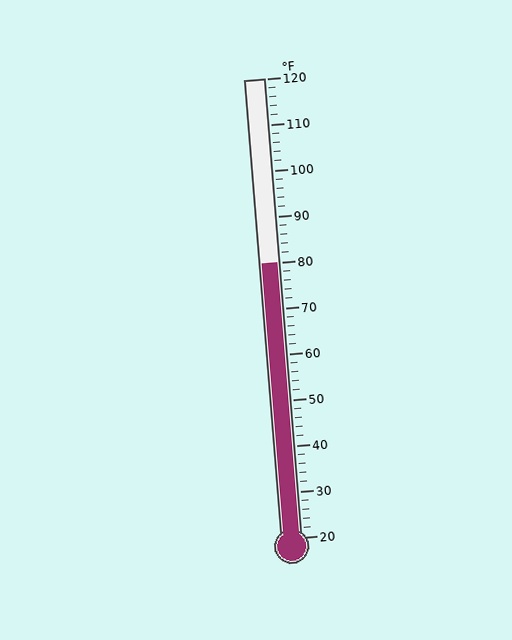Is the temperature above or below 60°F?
The temperature is above 60°F.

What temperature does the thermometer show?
The thermometer shows approximately 80°F.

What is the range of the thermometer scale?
The thermometer scale ranges from 20°F to 120°F.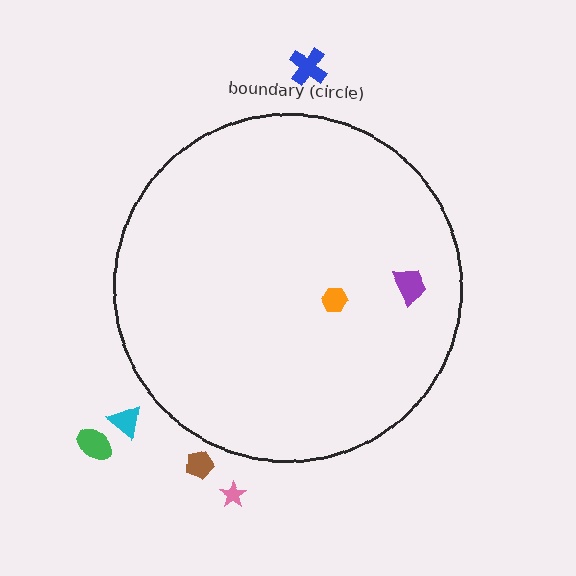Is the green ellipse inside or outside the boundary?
Outside.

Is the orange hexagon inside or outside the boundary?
Inside.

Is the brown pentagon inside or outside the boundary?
Outside.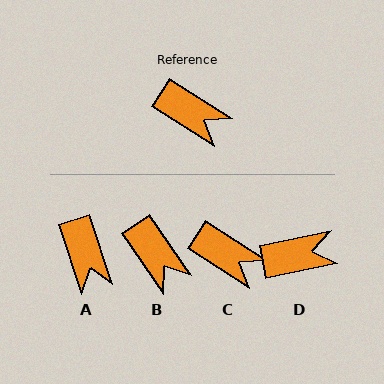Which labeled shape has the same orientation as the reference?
C.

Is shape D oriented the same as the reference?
No, it is off by about 44 degrees.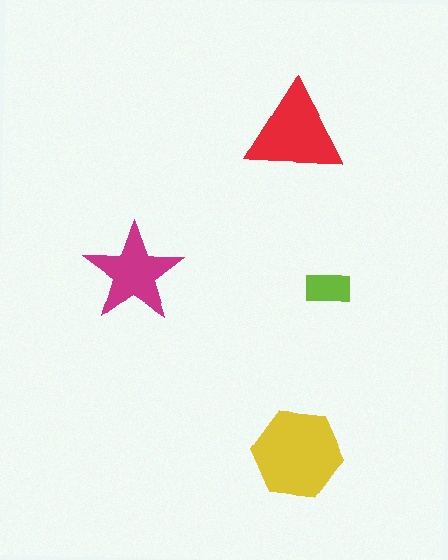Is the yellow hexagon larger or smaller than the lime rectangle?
Larger.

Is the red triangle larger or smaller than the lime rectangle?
Larger.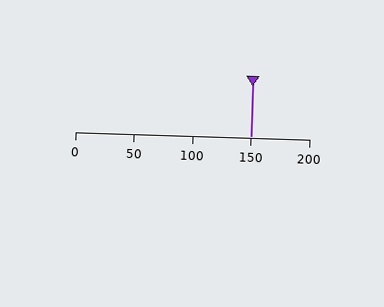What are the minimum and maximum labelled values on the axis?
The axis runs from 0 to 200.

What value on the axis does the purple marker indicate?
The marker indicates approximately 150.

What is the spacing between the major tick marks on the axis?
The major ticks are spaced 50 apart.